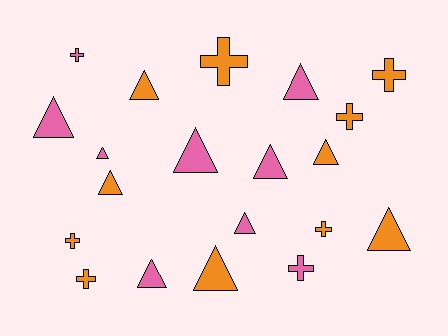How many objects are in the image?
There are 20 objects.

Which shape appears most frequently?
Triangle, with 12 objects.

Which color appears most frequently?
Orange, with 11 objects.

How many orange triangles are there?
There are 5 orange triangles.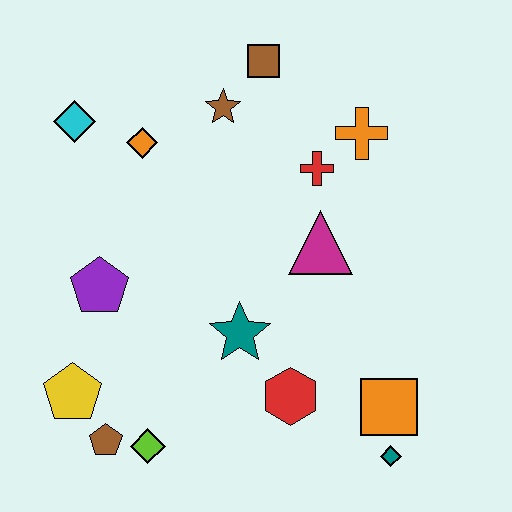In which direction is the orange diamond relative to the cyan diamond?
The orange diamond is to the right of the cyan diamond.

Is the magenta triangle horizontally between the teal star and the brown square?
No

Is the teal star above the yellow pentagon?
Yes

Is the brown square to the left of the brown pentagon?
No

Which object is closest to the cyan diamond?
The orange diamond is closest to the cyan diamond.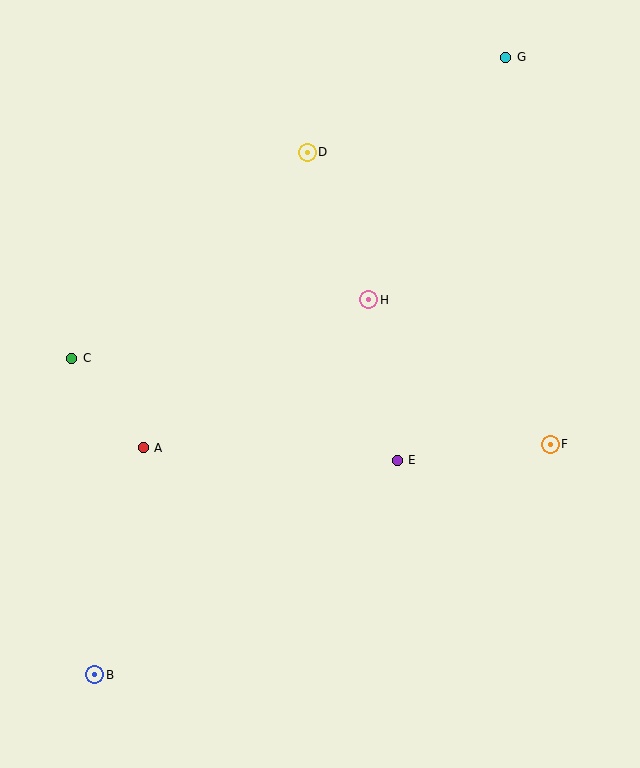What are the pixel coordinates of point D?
Point D is at (307, 152).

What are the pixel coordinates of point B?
Point B is at (95, 675).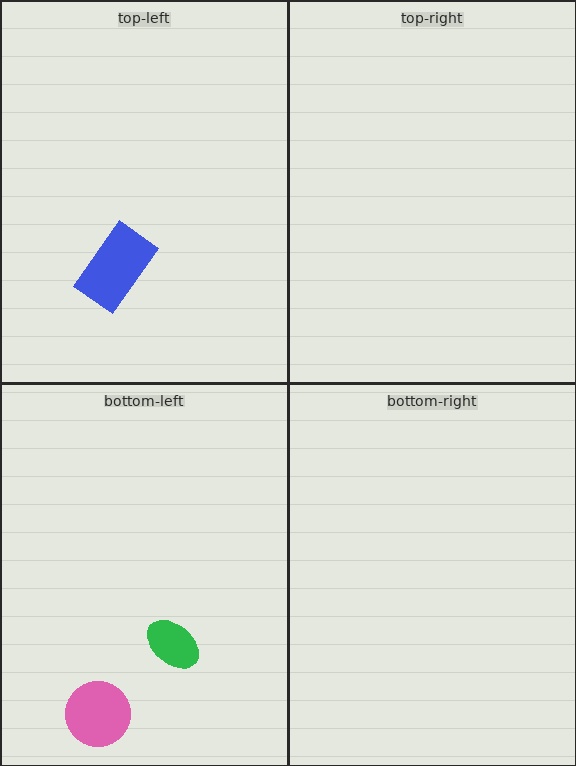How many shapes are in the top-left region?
1.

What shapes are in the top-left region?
The blue rectangle.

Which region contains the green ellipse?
The bottom-left region.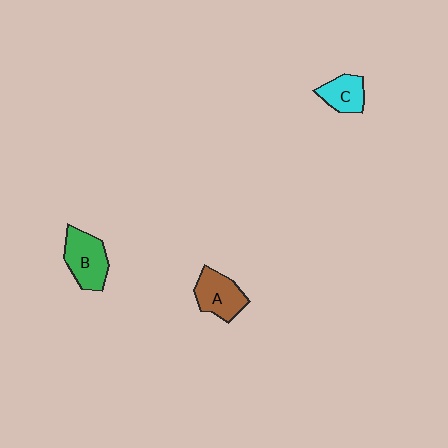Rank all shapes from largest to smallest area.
From largest to smallest: B (green), A (brown), C (cyan).